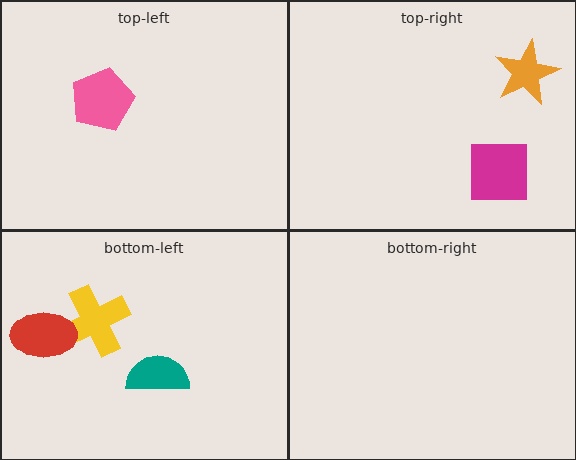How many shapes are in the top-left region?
1.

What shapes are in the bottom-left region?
The yellow cross, the red ellipse, the teal semicircle.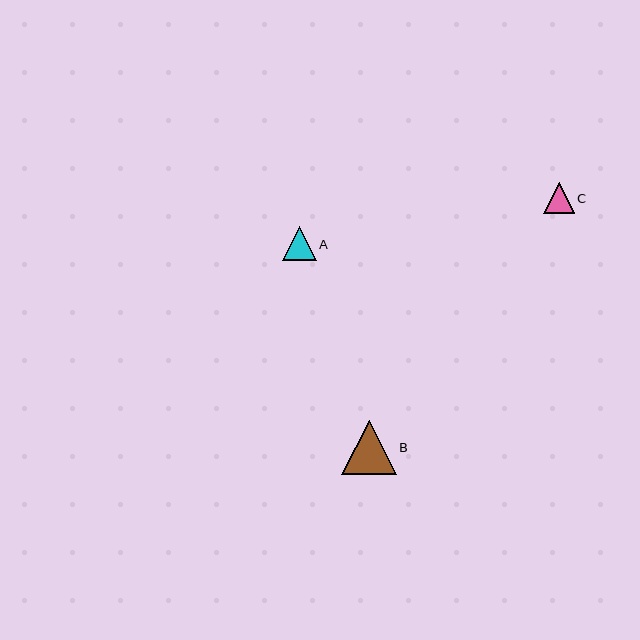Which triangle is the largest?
Triangle B is the largest with a size of approximately 54 pixels.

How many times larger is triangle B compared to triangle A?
Triangle B is approximately 1.6 times the size of triangle A.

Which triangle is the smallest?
Triangle C is the smallest with a size of approximately 31 pixels.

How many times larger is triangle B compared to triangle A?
Triangle B is approximately 1.6 times the size of triangle A.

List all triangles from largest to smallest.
From largest to smallest: B, A, C.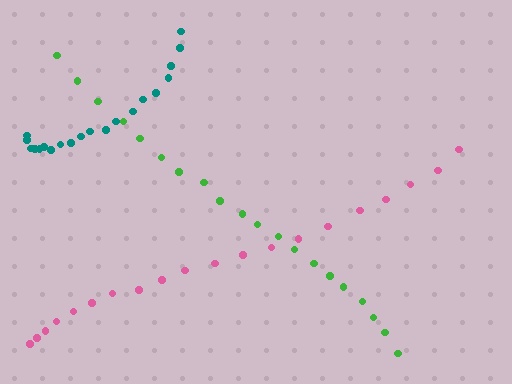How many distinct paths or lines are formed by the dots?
There are 3 distinct paths.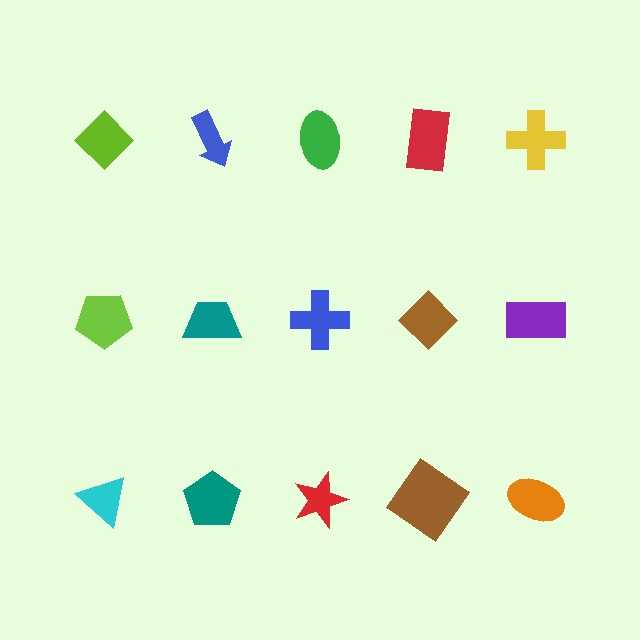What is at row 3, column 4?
A brown diamond.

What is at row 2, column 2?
A teal trapezoid.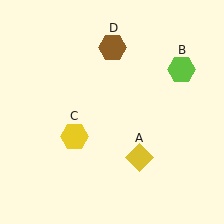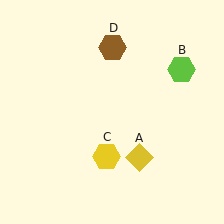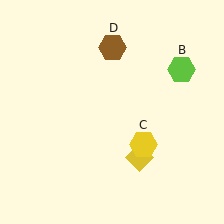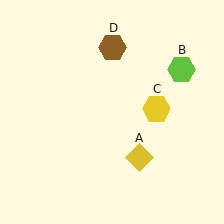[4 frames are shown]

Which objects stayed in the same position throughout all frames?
Yellow diamond (object A) and lime hexagon (object B) and brown hexagon (object D) remained stationary.